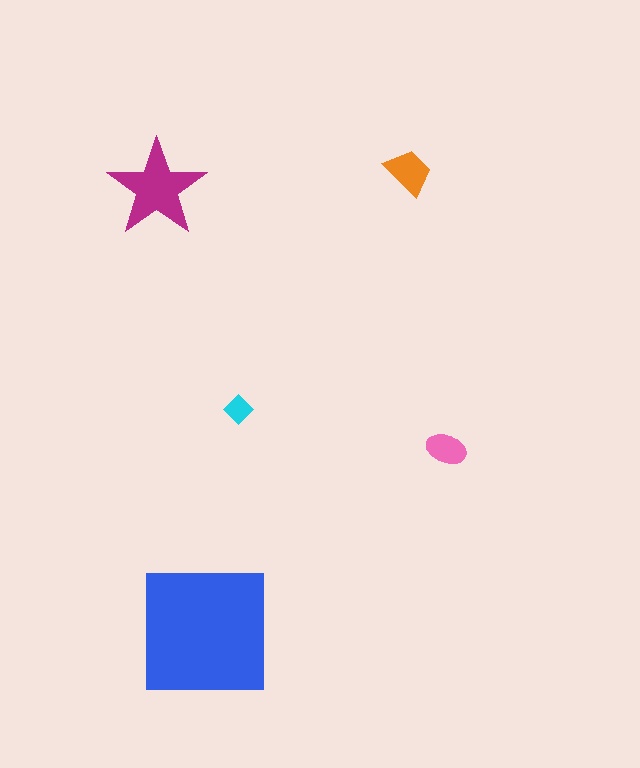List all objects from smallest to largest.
The cyan diamond, the pink ellipse, the orange trapezoid, the magenta star, the blue square.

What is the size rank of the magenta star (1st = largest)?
2nd.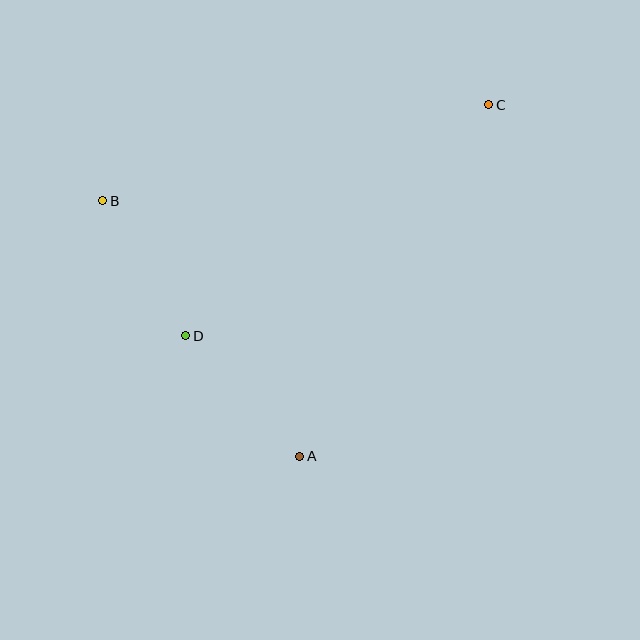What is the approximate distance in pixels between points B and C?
The distance between B and C is approximately 398 pixels.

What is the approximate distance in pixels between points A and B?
The distance between A and B is approximately 323 pixels.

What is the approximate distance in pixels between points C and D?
The distance between C and D is approximately 381 pixels.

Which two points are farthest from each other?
Points A and C are farthest from each other.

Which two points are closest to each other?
Points B and D are closest to each other.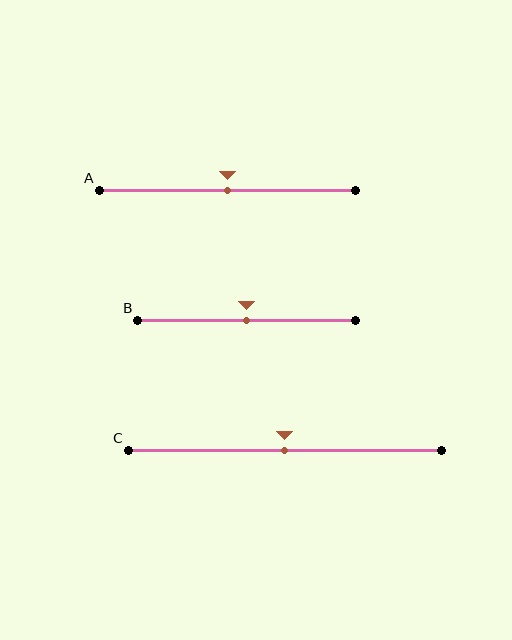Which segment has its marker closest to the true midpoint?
Segment A has its marker closest to the true midpoint.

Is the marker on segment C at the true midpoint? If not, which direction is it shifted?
Yes, the marker on segment C is at the true midpoint.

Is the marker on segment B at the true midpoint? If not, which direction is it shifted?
Yes, the marker on segment B is at the true midpoint.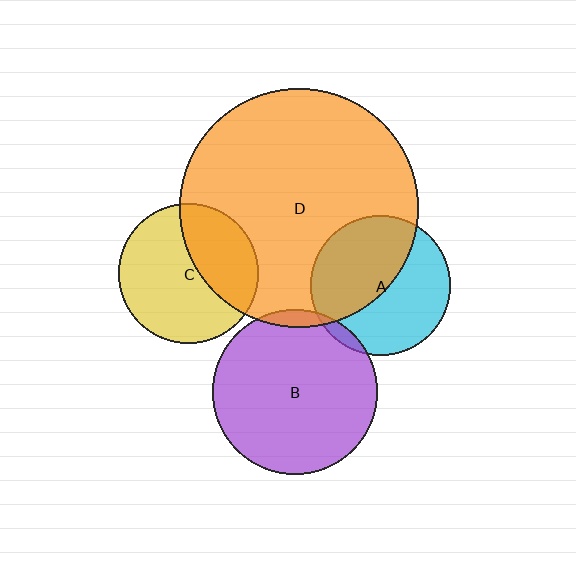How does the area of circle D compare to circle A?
Approximately 2.9 times.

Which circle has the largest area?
Circle D (orange).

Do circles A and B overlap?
Yes.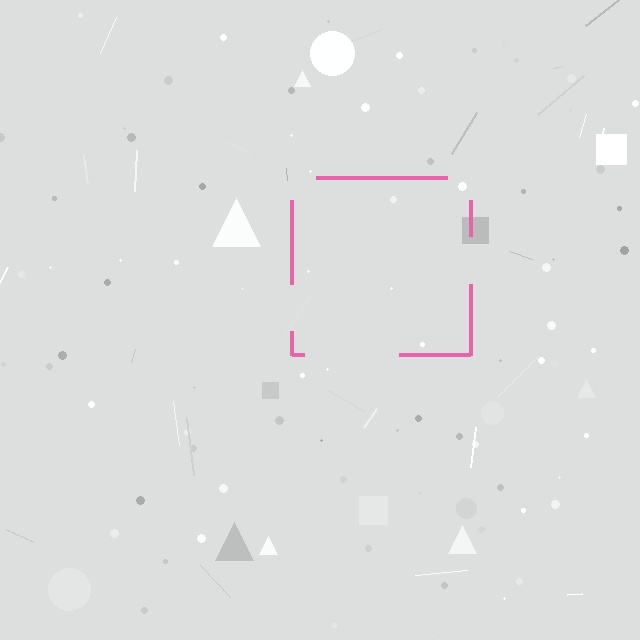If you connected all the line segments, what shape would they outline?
They would outline a square.